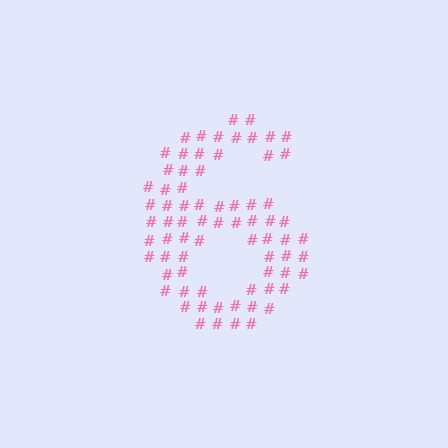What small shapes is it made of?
It is made of small hash symbols.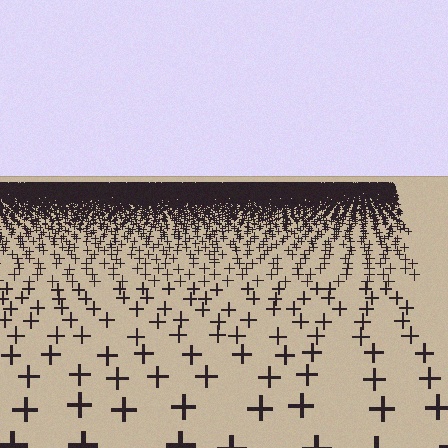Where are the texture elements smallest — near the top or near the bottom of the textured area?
Near the top.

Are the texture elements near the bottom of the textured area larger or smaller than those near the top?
Larger. Near the bottom, elements are closer to the viewer and appear at a bigger on-screen size.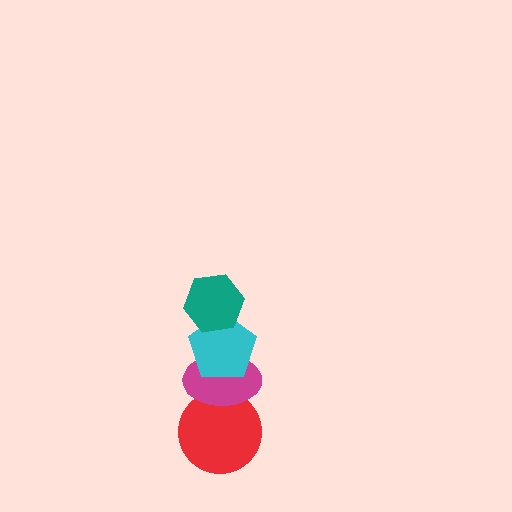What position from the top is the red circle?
The red circle is 4th from the top.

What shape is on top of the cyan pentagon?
The teal hexagon is on top of the cyan pentagon.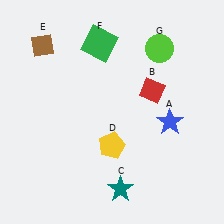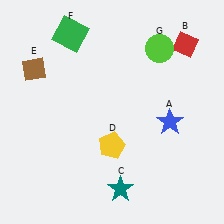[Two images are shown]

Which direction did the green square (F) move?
The green square (F) moved left.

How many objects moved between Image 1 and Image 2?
3 objects moved between the two images.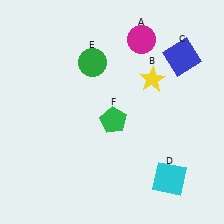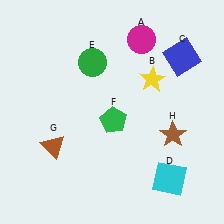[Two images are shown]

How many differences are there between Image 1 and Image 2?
There are 2 differences between the two images.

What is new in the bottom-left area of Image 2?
A brown triangle (G) was added in the bottom-left area of Image 2.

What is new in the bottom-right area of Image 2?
A brown star (H) was added in the bottom-right area of Image 2.